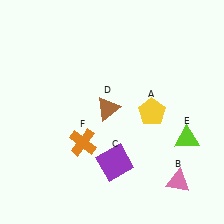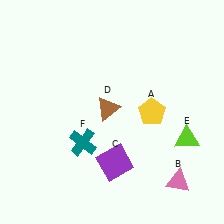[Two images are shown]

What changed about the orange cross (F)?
In Image 1, F is orange. In Image 2, it changed to teal.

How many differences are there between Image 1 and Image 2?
There is 1 difference between the two images.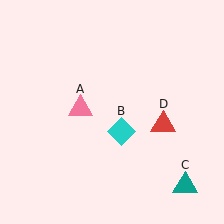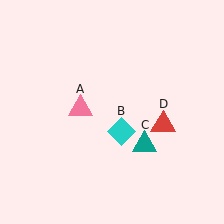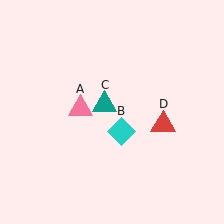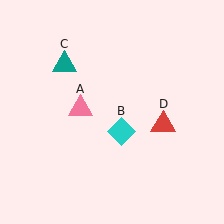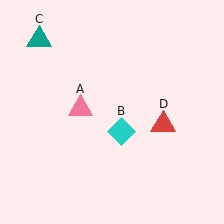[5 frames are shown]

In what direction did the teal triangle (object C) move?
The teal triangle (object C) moved up and to the left.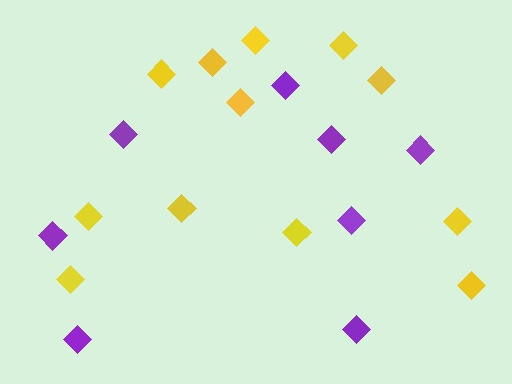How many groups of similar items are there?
There are 2 groups: one group of yellow diamonds (12) and one group of purple diamonds (8).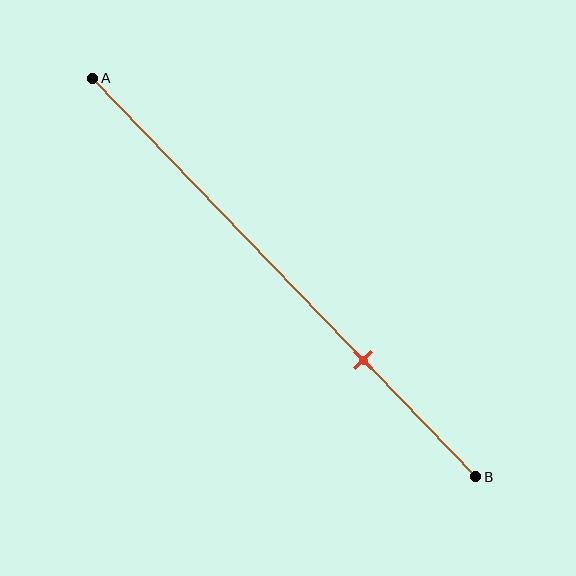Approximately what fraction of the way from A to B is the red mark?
The red mark is approximately 70% of the way from A to B.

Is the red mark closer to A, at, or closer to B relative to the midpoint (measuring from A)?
The red mark is closer to point B than the midpoint of segment AB.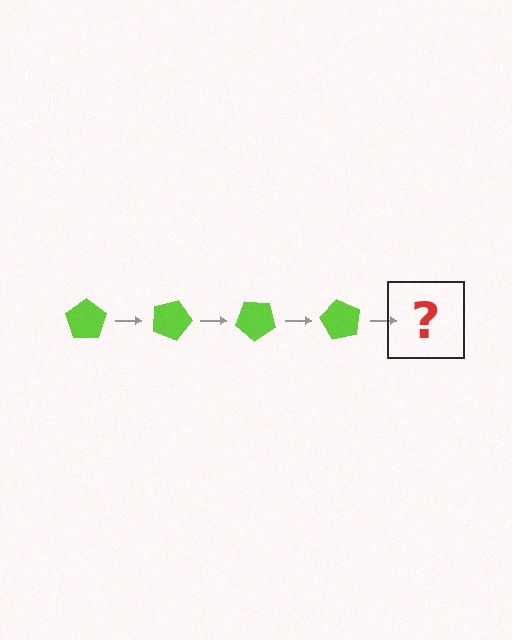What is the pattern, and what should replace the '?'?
The pattern is that the pentagon rotates 20 degrees each step. The '?' should be a lime pentagon rotated 80 degrees.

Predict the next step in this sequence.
The next step is a lime pentagon rotated 80 degrees.